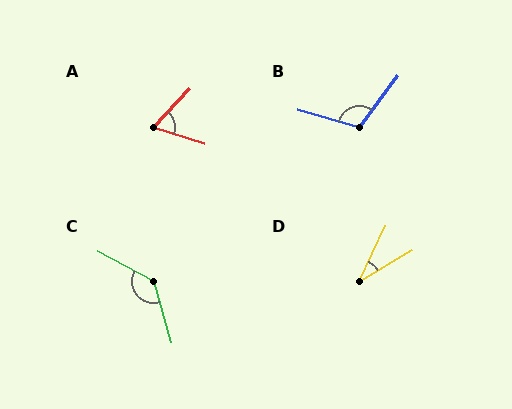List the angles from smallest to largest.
D (34°), A (64°), B (111°), C (136°).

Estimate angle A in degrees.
Approximately 64 degrees.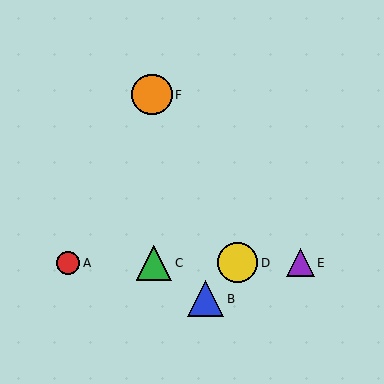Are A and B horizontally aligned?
No, A is at y≈263 and B is at y≈299.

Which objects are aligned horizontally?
Objects A, C, D, E are aligned horizontally.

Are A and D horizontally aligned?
Yes, both are at y≈263.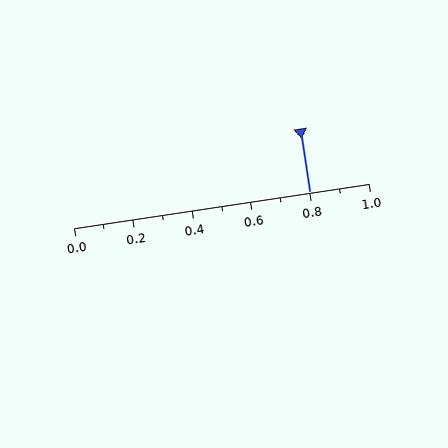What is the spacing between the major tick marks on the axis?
The major ticks are spaced 0.2 apart.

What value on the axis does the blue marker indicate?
The marker indicates approximately 0.8.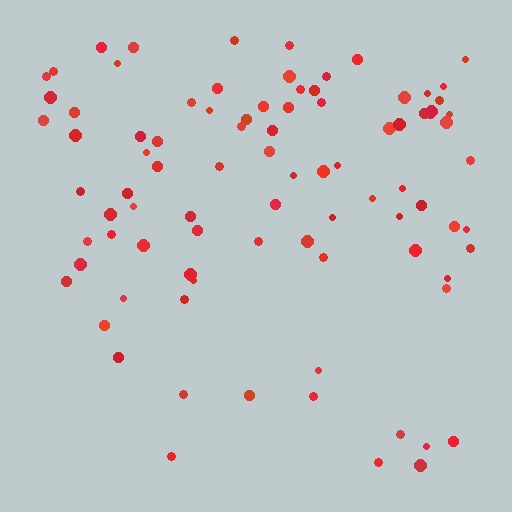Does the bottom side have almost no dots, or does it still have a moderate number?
Still a moderate number, just noticeably fewer than the top.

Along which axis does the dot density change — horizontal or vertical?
Vertical.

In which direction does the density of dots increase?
From bottom to top, with the top side densest.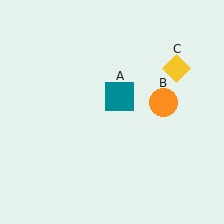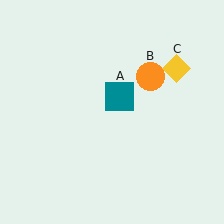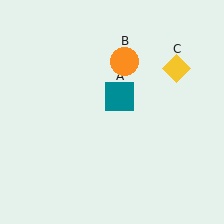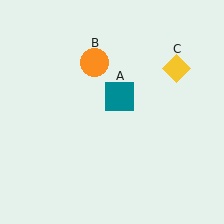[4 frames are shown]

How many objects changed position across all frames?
1 object changed position: orange circle (object B).